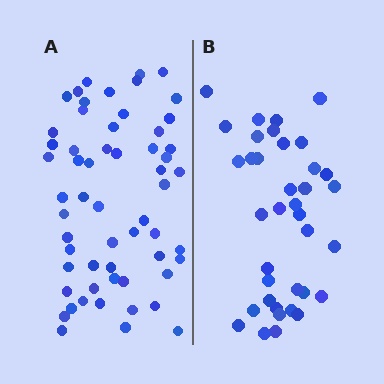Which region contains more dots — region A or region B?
Region A (the left region) has more dots.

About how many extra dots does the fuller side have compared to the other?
Region A has approximately 20 more dots than region B.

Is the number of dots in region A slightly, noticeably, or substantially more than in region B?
Region A has substantially more. The ratio is roughly 1.6 to 1.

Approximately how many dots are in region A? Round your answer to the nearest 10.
About 60 dots. (The exact count is 58, which rounds to 60.)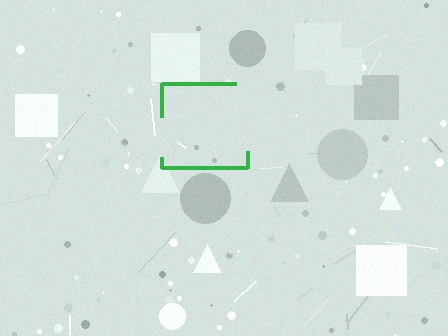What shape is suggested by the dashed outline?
The dashed outline suggests a square.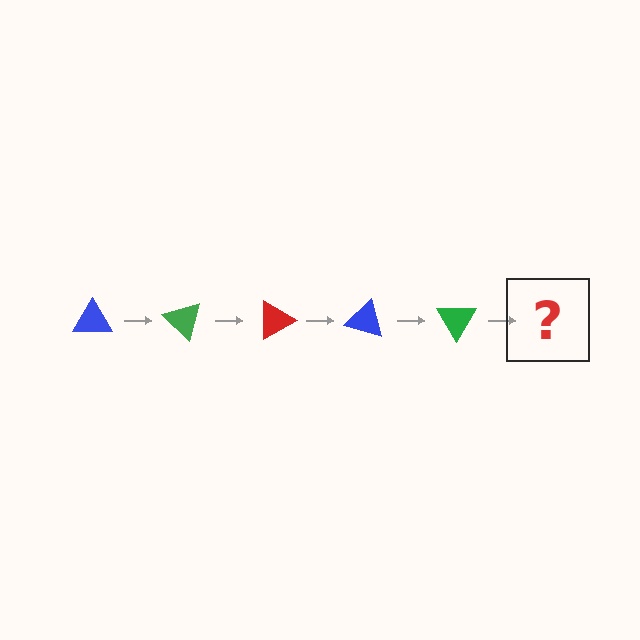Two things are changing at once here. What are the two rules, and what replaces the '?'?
The two rules are that it rotates 45 degrees each step and the color cycles through blue, green, and red. The '?' should be a red triangle, rotated 225 degrees from the start.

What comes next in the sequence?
The next element should be a red triangle, rotated 225 degrees from the start.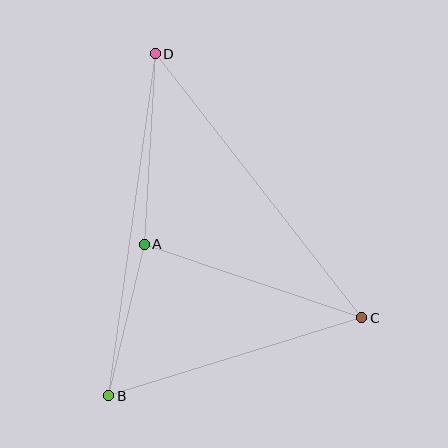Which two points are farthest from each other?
Points B and D are farthest from each other.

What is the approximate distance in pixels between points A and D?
The distance between A and D is approximately 191 pixels.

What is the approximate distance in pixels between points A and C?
The distance between A and C is approximately 230 pixels.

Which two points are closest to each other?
Points A and B are closest to each other.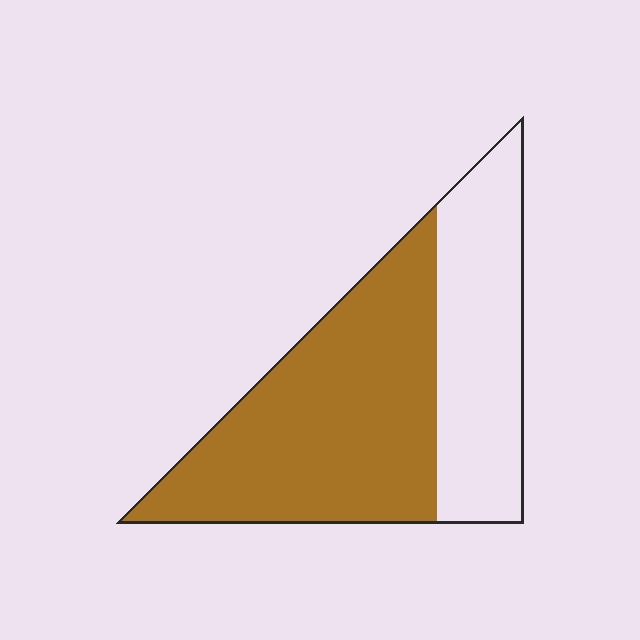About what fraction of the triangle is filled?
About five eighths (5/8).